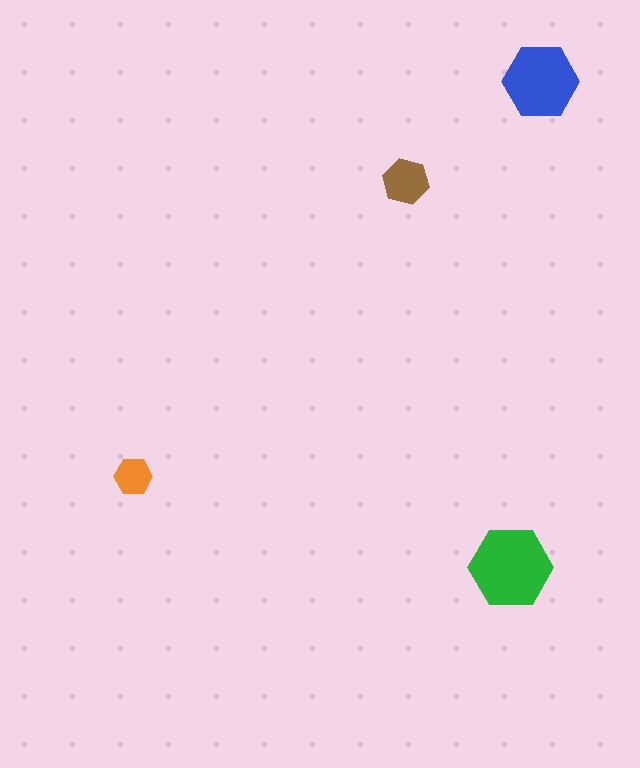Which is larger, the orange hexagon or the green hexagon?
The green one.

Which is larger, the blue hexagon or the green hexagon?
The green one.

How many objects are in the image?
There are 4 objects in the image.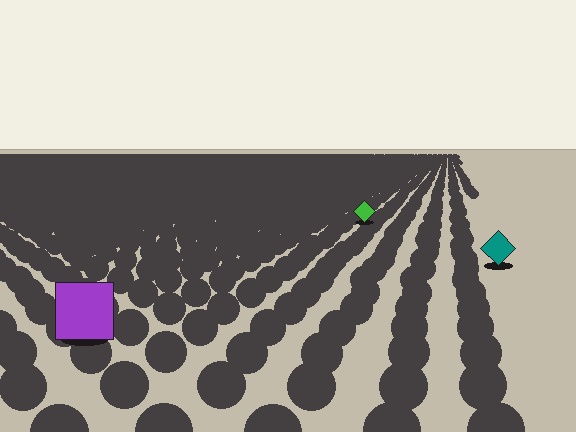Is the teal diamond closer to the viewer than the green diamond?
Yes. The teal diamond is closer — you can tell from the texture gradient: the ground texture is coarser near it.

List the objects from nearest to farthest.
From nearest to farthest: the purple square, the teal diamond, the green diamond.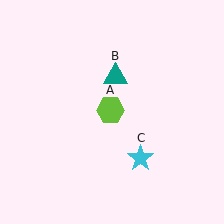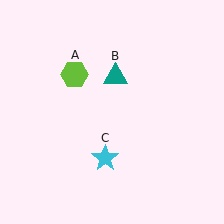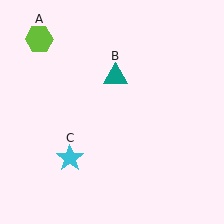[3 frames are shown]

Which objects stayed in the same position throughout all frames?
Teal triangle (object B) remained stationary.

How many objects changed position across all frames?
2 objects changed position: lime hexagon (object A), cyan star (object C).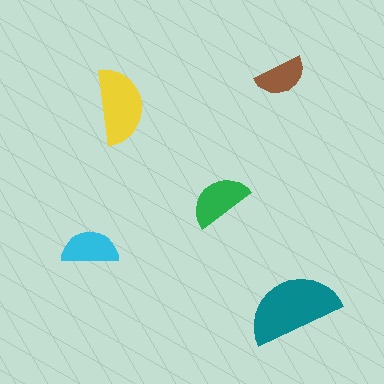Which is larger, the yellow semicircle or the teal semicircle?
The teal one.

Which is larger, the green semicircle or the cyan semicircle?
The green one.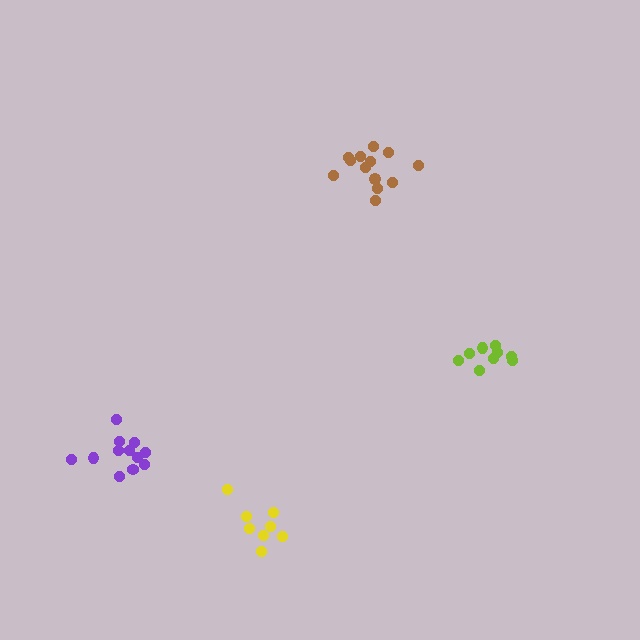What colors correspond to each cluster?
The clusters are colored: yellow, brown, lime, purple.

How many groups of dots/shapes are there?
There are 4 groups.